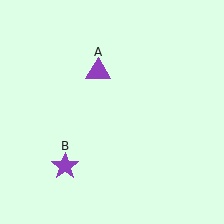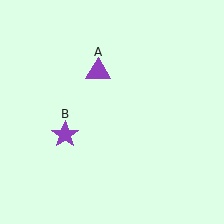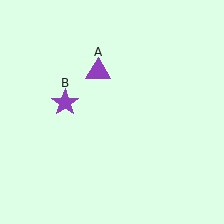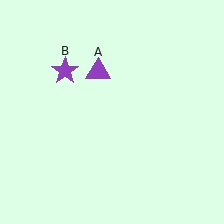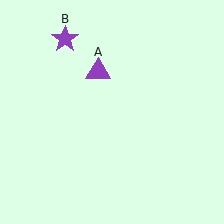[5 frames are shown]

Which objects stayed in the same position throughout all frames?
Purple triangle (object A) remained stationary.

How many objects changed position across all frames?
1 object changed position: purple star (object B).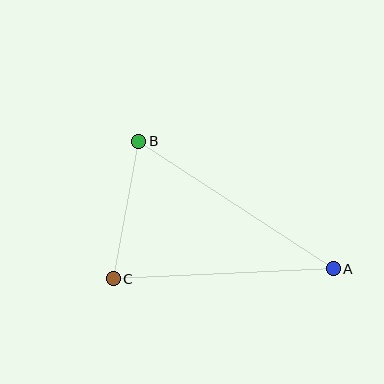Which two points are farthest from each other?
Points A and B are farthest from each other.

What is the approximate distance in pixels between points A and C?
The distance between A and C is approximately 220 pixels.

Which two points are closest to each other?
Points B and C are closest to each other.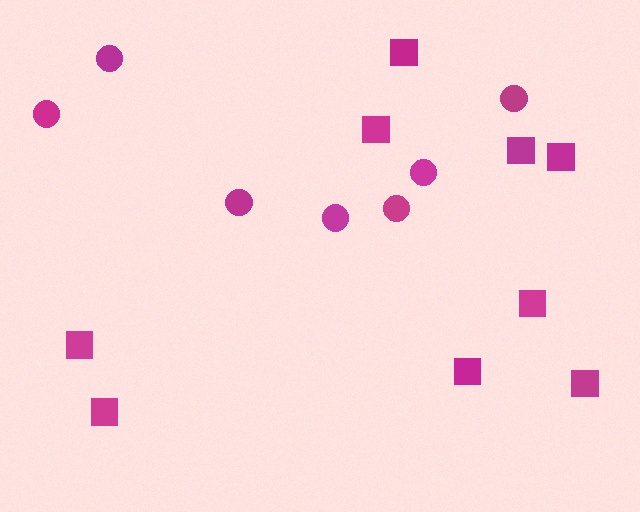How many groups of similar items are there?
There are 2 groups: one group of circles (7) and one group of squares (9).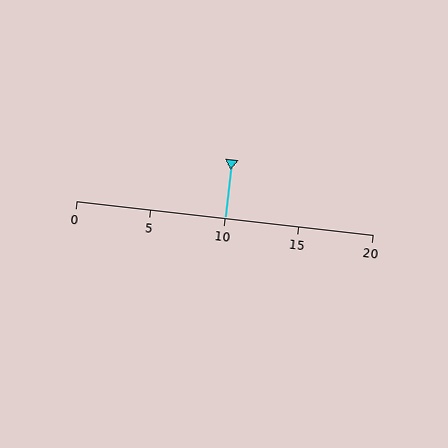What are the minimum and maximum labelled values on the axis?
The axis runs from 0 to 20.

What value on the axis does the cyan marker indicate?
The marker indicates approximately 10.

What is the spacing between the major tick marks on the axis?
The major ticks are spaced 5 apart.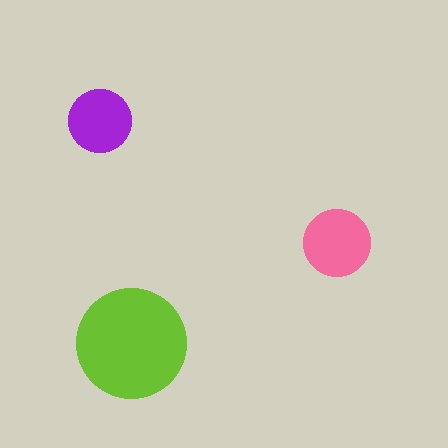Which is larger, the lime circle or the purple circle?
The lime one.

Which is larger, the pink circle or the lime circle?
The lime one.